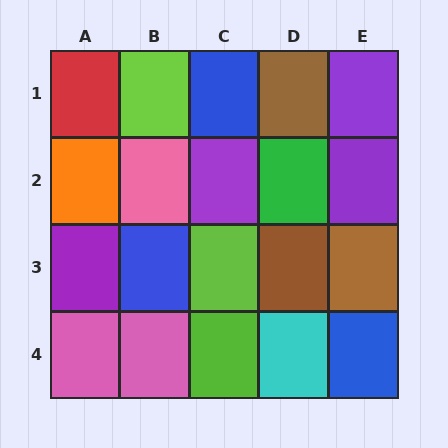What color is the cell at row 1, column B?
Lime.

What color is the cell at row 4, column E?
Blue.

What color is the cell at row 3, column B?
Blue.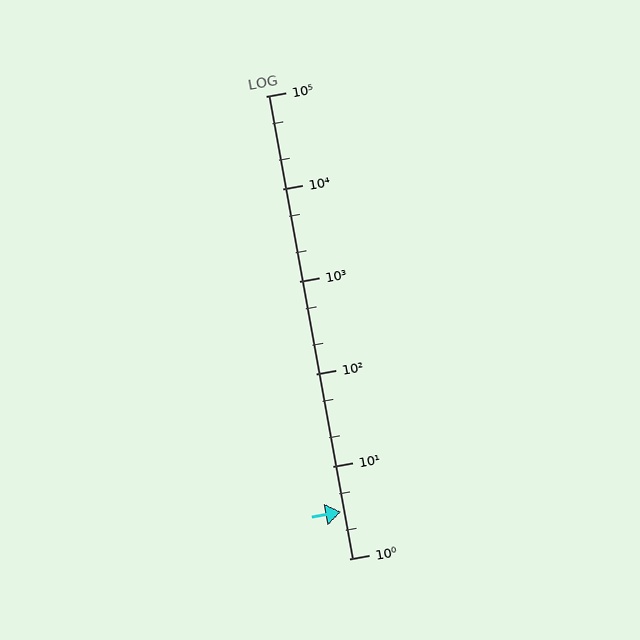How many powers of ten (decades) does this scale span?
The scale spans 5 decades, from 1 to 100000.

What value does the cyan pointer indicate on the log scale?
The pointer indicates approximately 3.2.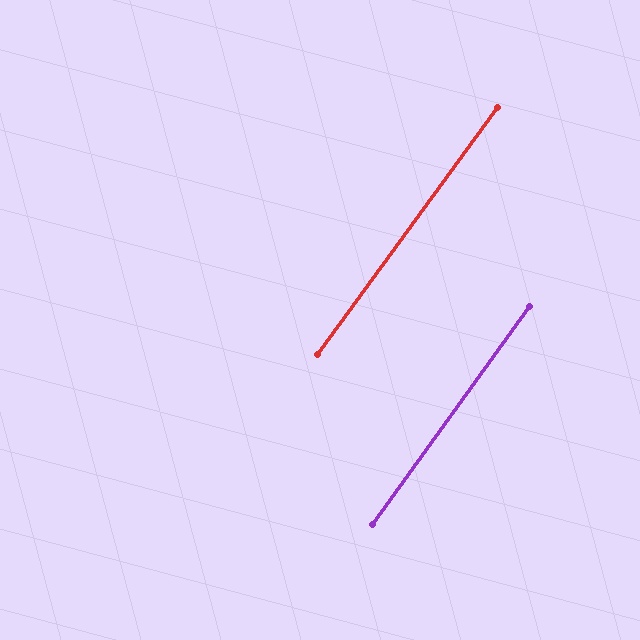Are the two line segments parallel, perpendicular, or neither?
Parallel — their directions differ by only 0.3°.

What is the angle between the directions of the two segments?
Approximately 0 degrees.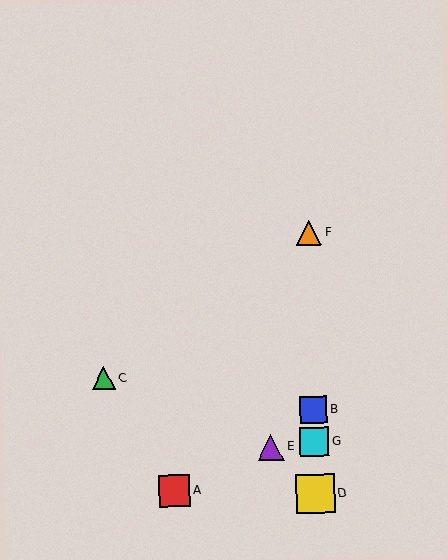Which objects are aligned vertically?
Objects B, D, F, G are aligned vertically.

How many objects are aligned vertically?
4 objects (B, D, F, G) are aligned vertically.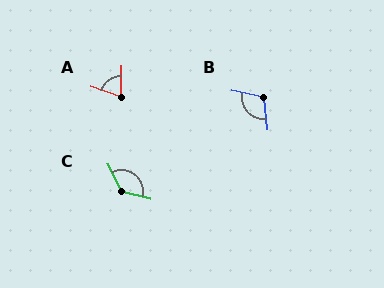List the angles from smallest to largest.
A (72°), B (109°), C (129°).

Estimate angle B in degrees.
Approximately 109 degrees.